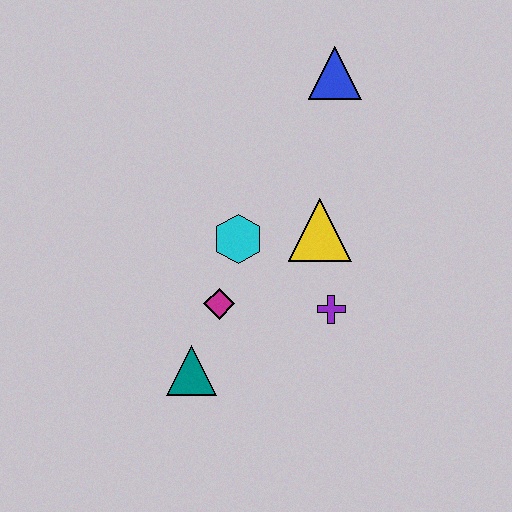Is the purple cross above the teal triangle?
Yes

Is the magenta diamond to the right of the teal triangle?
Yes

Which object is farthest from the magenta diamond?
The blue triangle is farthest from the magenta diamond.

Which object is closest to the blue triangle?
The yellow triangle is closest to the blue triangle.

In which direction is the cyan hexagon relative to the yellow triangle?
The cyan hexagon is to the left of the yellow triangle.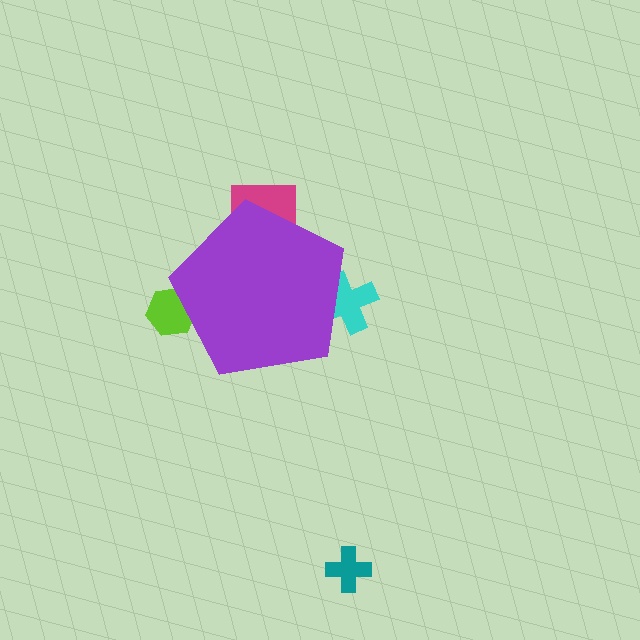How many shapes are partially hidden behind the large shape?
3 shapes are partially hidden.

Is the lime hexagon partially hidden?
Yes, the lime hexagon is partially hidden behind the purple pentagon.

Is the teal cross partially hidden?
No, the teal cross is fully visible.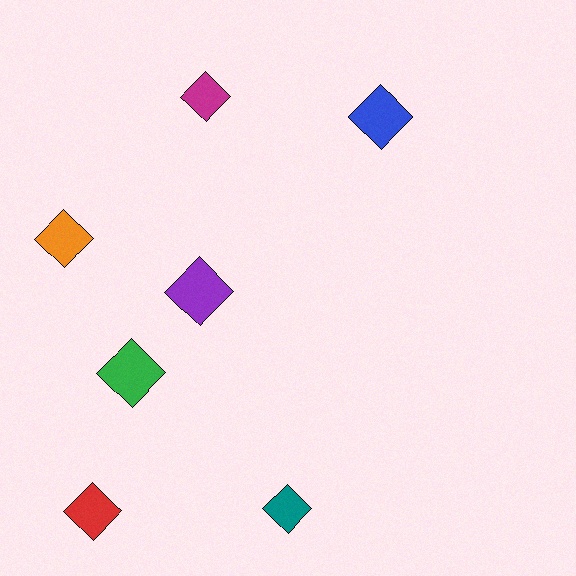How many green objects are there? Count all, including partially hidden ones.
There is 1 green object.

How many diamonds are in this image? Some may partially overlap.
There are 7 diamonds.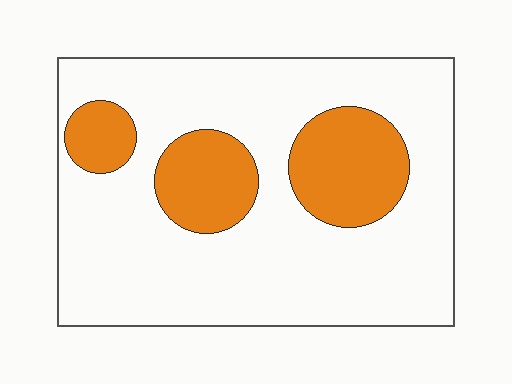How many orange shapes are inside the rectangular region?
3.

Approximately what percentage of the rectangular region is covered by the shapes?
Approximately 25%.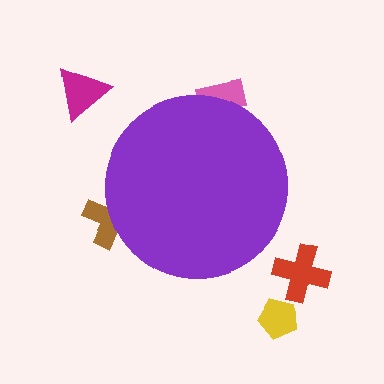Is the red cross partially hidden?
No, the red cross is fully visible.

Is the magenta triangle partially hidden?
No, the magenta triangle is fully visible.